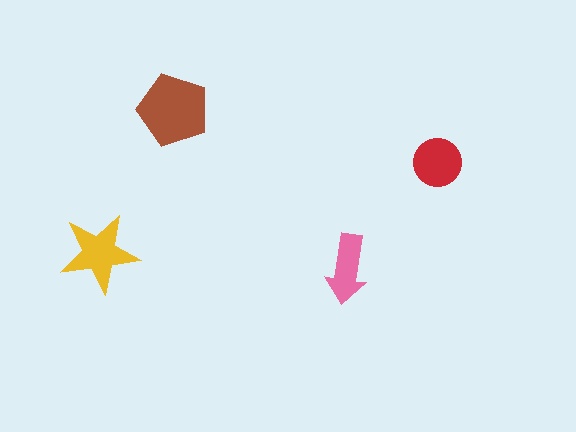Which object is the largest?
The brown pentagon.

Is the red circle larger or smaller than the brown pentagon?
Smaller.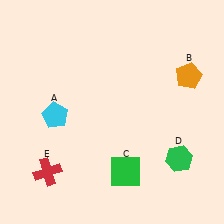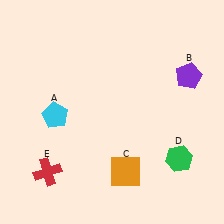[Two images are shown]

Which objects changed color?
B changed from orange to purple. C changed from green to orange.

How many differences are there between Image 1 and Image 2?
There are 2 differences between the two images.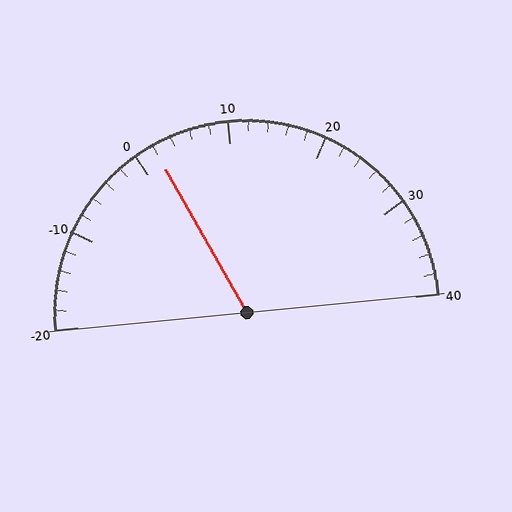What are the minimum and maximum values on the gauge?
The gauge ranges from -20 to 40.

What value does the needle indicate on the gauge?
The needle indicates approximately 2.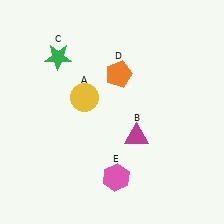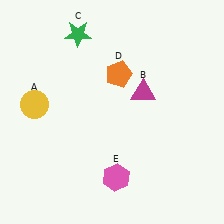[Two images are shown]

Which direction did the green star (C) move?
The green star (C) moved up.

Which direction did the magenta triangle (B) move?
The magenta triangle (B) moved up.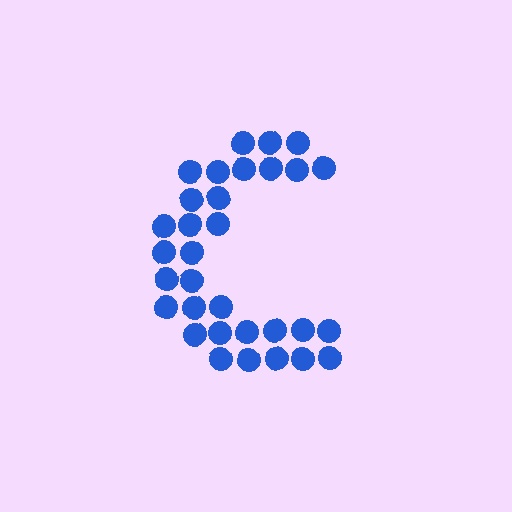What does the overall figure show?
The overall figure shows the letter C.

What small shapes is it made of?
It is made of small circles.